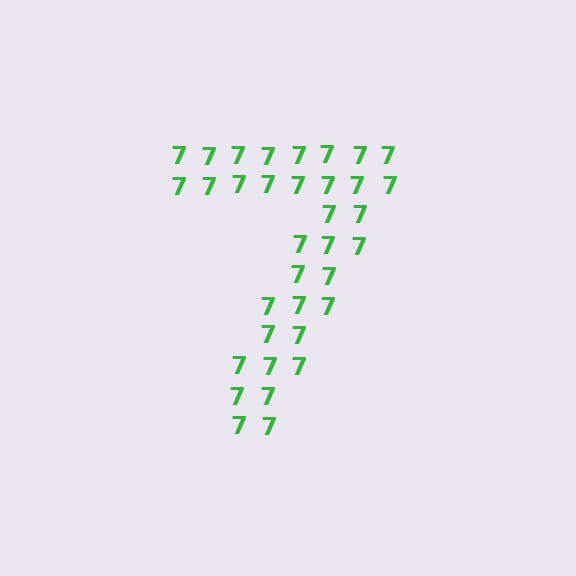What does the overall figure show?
The overall figure shows the digit 7.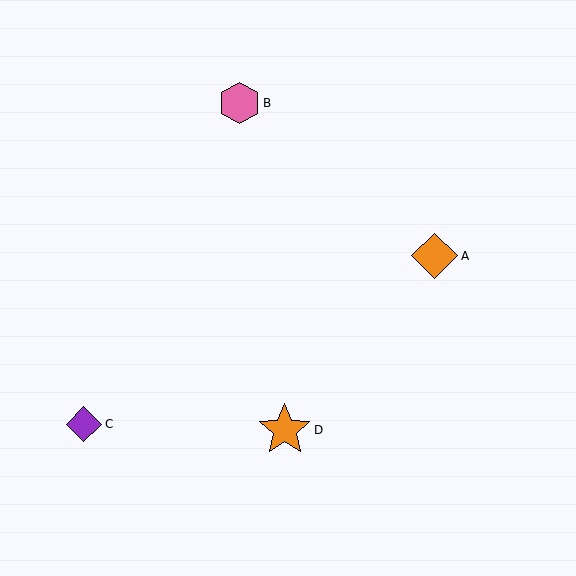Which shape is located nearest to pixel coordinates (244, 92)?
The pink hexagon (labeled B) at (240, 103) is nearest to that location.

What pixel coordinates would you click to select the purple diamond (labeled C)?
Click at (84, 424) to select the purple diamond C.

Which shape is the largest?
The orange star (labeled D) is the largest.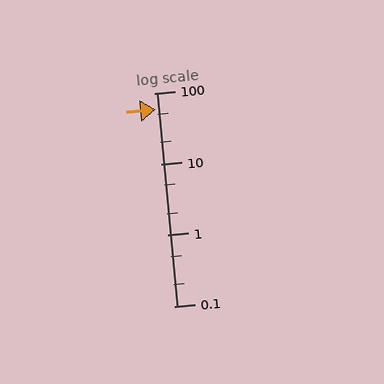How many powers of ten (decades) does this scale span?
The scale spans 3 decades, from 0.1 to 100.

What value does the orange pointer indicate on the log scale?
The pointer indicates approximately 59.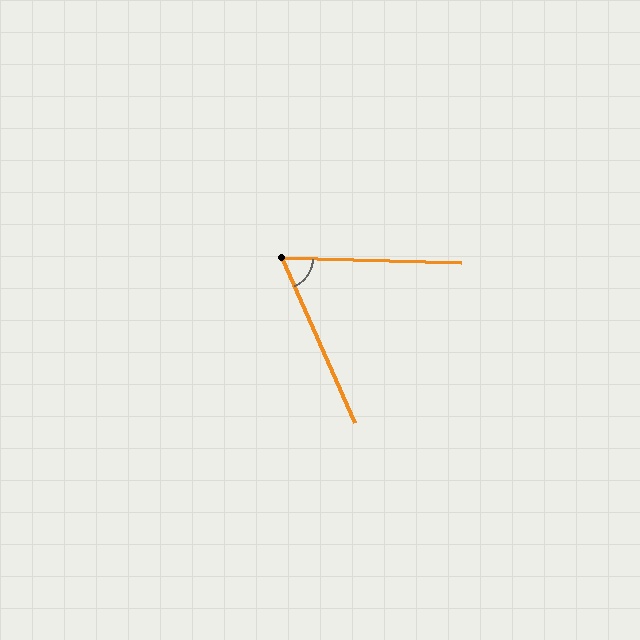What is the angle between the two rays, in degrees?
Approximately 65 degrees.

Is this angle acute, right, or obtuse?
It is acute.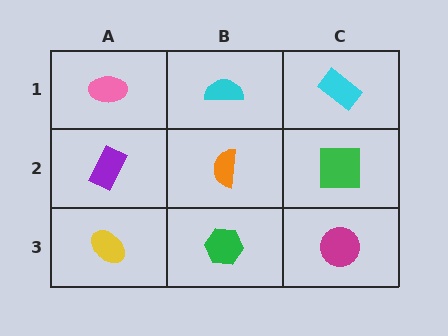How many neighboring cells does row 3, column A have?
2.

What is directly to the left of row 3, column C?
A green hexagon.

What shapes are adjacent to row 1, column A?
A purple rectangle (row 2, column A), a cyan semicircle (row 1, column B).